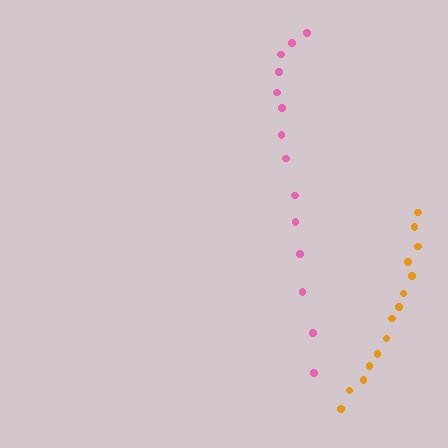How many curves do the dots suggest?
There are 2 distinct paths.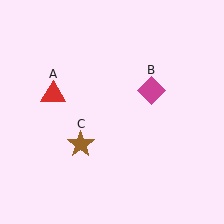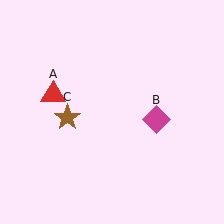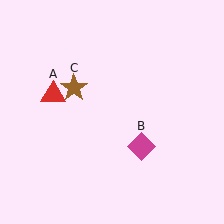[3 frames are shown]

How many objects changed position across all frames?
2 objects changed position: magenta diamond (object B), brown star (object C).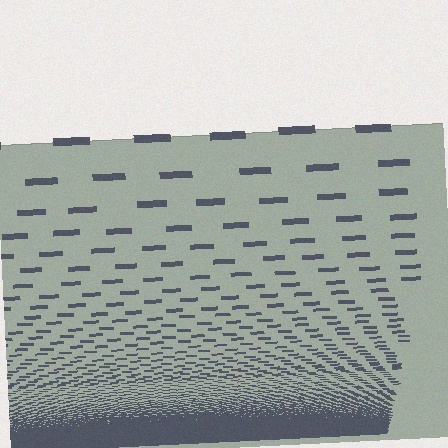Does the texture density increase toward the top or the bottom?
Density increases toward the bottom.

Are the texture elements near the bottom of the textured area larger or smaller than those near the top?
Smaller. The gradient is inverted — elements near the bottom are smaller and denser.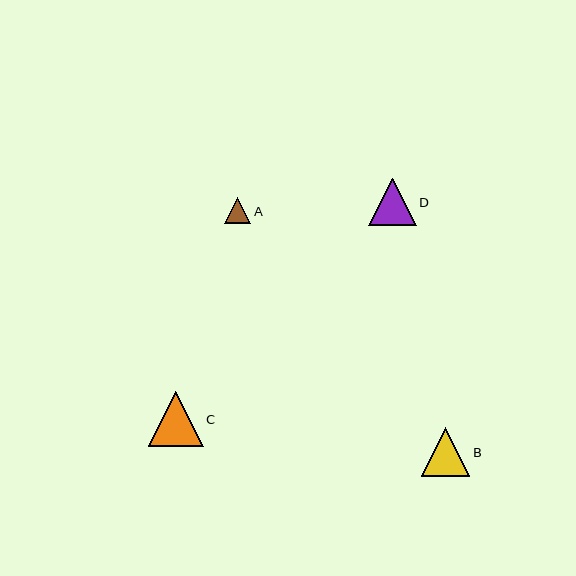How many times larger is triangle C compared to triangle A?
Triangle C is approximately 2.1 times the size of triangle A.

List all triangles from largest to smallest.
From largest to smallest: C, B, D, A.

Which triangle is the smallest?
Triangle A is the smallest with a size of approximately 26 pixels.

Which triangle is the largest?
Triangle C is the largest with a size of approximately 55 pixels.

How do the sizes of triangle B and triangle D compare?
Triangle B and triangle D are approximately the same size.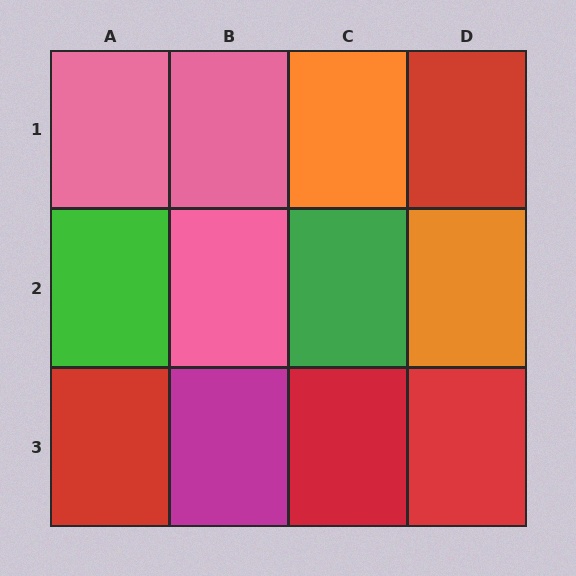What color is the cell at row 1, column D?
Red.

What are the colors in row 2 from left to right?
Green, pink, green, orange.